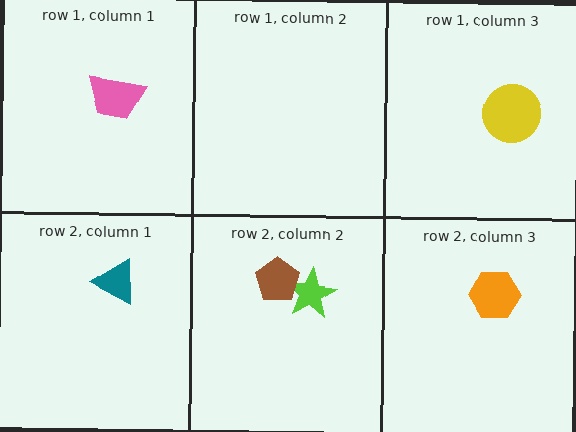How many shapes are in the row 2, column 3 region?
1.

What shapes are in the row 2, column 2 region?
The lime star, the brown pentagon.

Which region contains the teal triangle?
The row 2, column 1 region.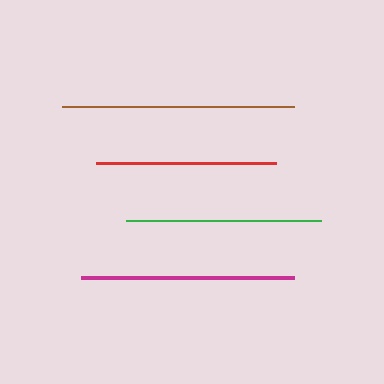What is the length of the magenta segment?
The magenta segment is approximately 212 pixels long.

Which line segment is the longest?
The brown line is the longest at approximately 232 pixels.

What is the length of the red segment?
The red segment is approximately 180 pixels long.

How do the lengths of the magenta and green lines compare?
The magenta and green lines are approximately the same length.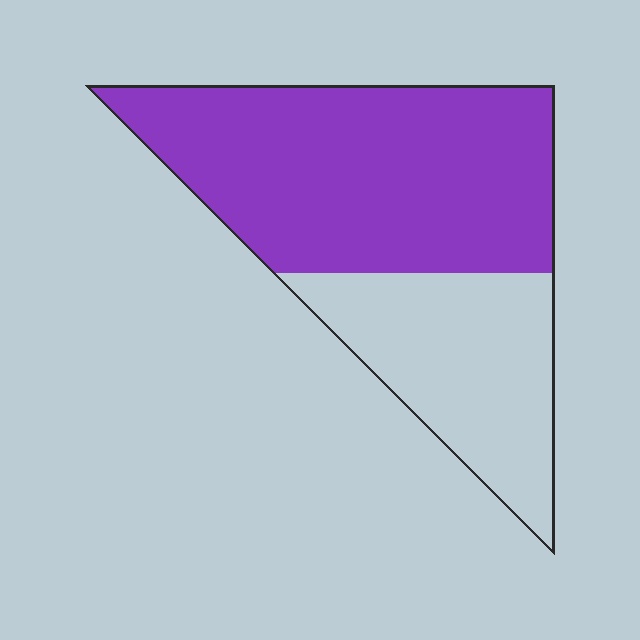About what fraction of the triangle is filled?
About five eighths (5/8).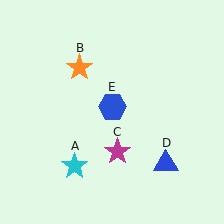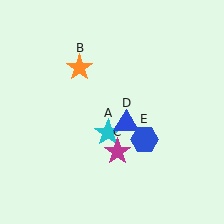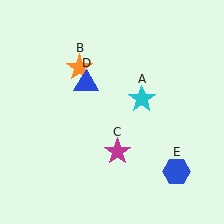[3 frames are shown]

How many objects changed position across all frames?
3 objects changed position: cyan star (object A), blue triangle (object D), blue hexagon (object E).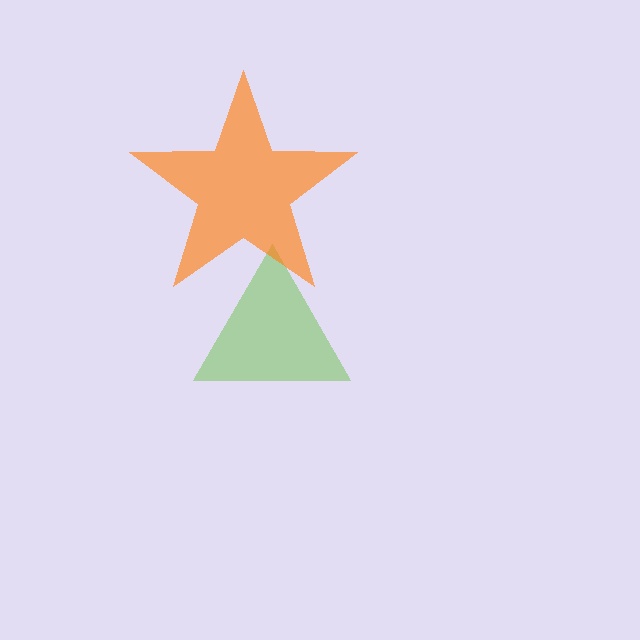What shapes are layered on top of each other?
The layered shapes are: a lime triangle, an orange star.